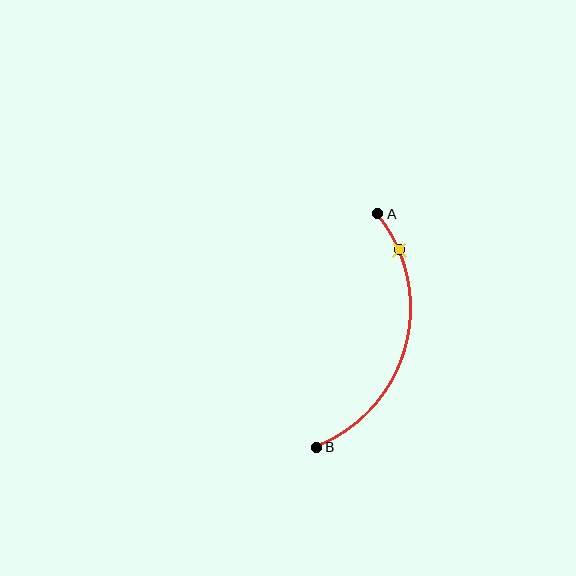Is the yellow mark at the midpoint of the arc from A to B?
No. The yellow mark lies on the arc but is closer to endpoint A. The arc midpoint would be at the point on the curve equidistant along the arc from both A and B.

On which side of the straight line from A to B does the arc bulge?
The arc bulges to the right of the straight line connecting A and B.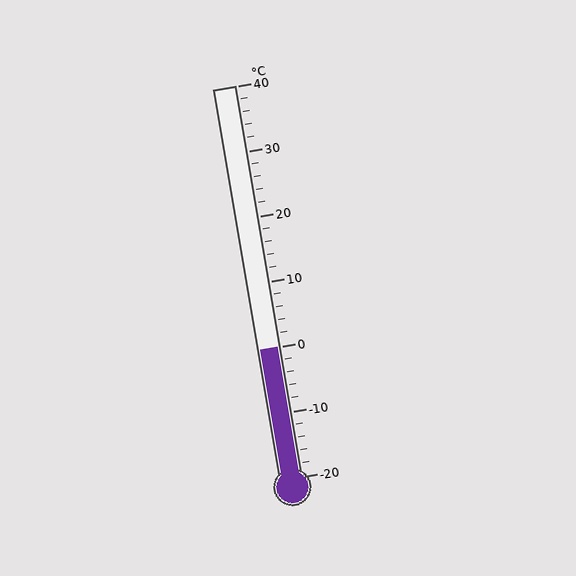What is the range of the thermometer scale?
The thermometer scale ranges from -20°C to 40°C.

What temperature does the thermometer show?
The thermometer shows approximately 0°C.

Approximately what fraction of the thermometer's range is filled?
The thermometer is filled to approximately 35% of its range.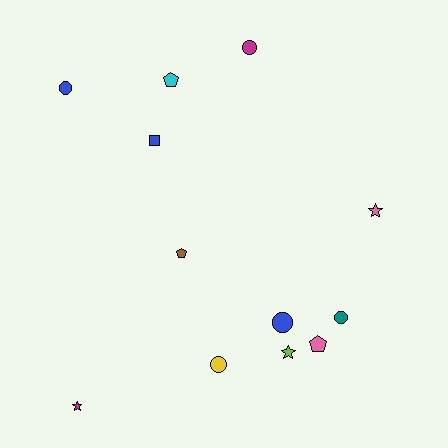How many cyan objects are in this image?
There is 1 cyan object.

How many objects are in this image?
There are 12 objects.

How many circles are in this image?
There are 5 circles.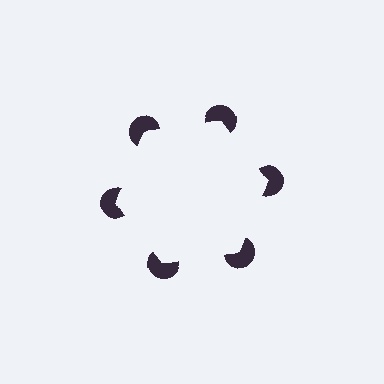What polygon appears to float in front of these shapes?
An illusory hexagon — its edges are inferred from the aligned wedge cuts in the pac-man discs, not physically drawn.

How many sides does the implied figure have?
6 sides.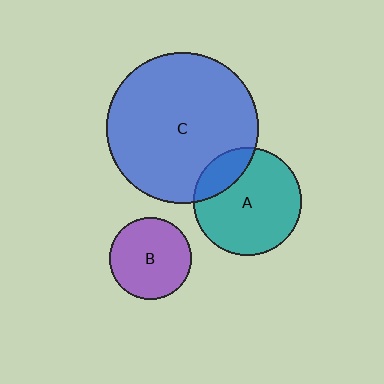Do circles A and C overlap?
Yes.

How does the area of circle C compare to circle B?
Approximately 3.4 times.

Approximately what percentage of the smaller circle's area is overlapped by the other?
Approximately 20%.